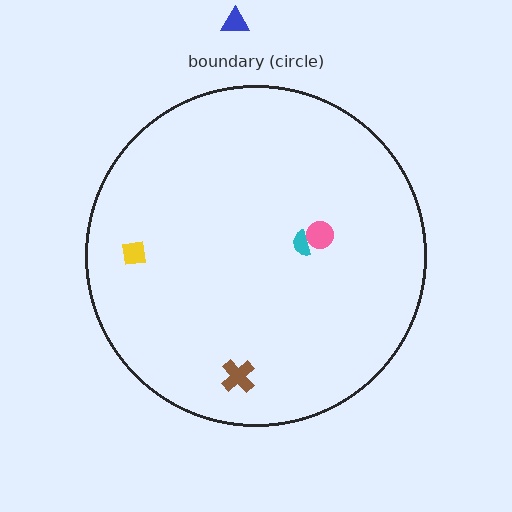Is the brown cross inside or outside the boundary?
Inside.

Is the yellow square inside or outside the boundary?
Inside.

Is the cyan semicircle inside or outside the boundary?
Inside.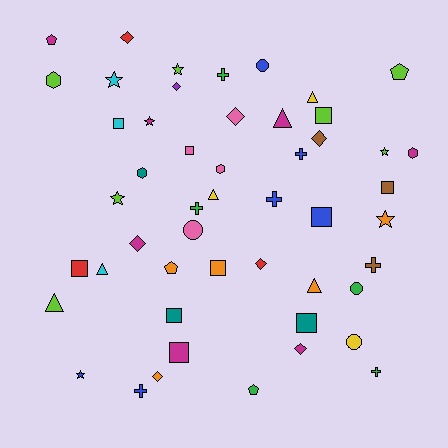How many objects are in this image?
There are 50 objects.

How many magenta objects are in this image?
There are 7 magenta objects.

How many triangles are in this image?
There are 6 triangles.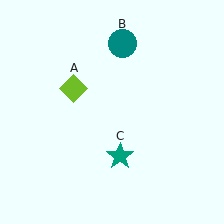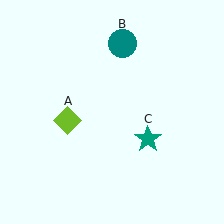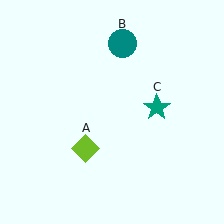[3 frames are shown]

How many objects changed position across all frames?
2 objects changed position: lime diamond (object A), teal star (object C).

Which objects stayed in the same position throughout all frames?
Teal circle (object B) remained stationary.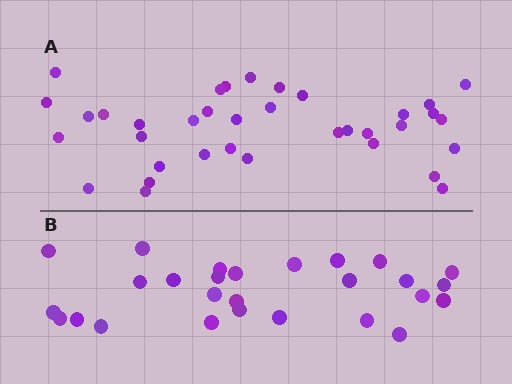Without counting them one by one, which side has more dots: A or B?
Region A (the top region) has more dots.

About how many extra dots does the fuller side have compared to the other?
Region A has roughly 8 or so more dots than region B.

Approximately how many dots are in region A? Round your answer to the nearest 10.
About 40 dots. (The exact count is 36, which rounds to 40.)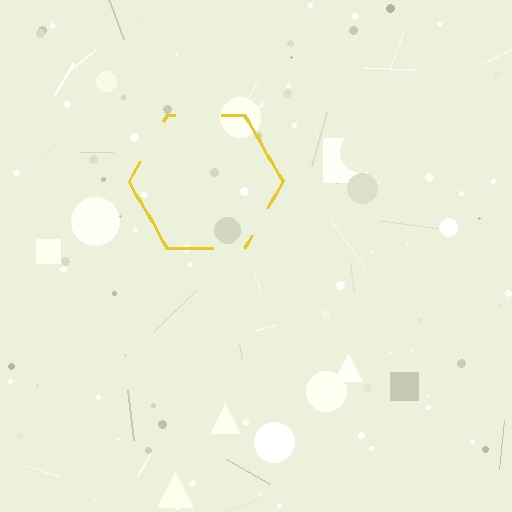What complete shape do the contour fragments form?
The contour fragments form a hexagon.